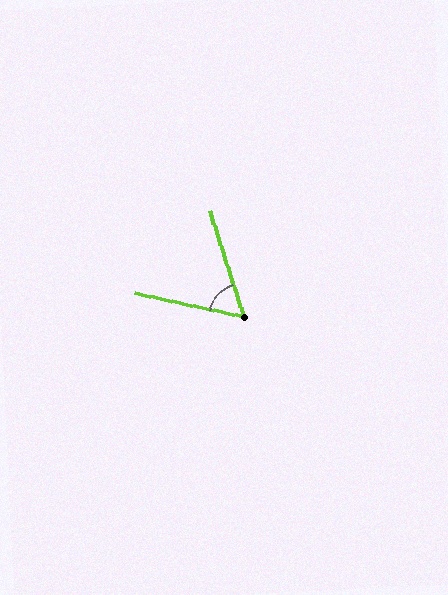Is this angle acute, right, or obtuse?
It is acute.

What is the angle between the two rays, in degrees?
Approximately 60 degrees.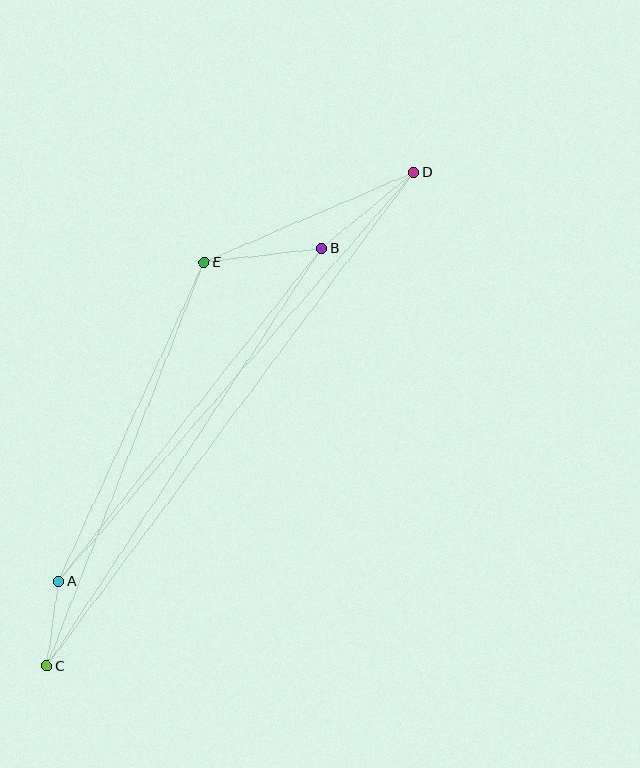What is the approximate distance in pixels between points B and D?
The distance between B and D is approximately 120 pixels.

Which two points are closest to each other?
Points A and C are closest to each other.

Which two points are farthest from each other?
Points C and D are farthest from each other.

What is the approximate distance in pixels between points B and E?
The distance between B and E is approximately 118 pixels.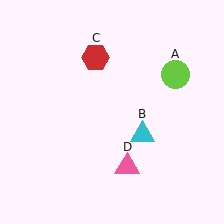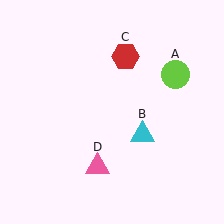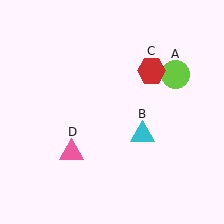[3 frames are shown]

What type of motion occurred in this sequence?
The red hexagon (object C), pink triangle (object D) rotated clockwise around the center of the scene.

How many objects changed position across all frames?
2 objects changed position: red hexagon (object C), pink triangle (object D).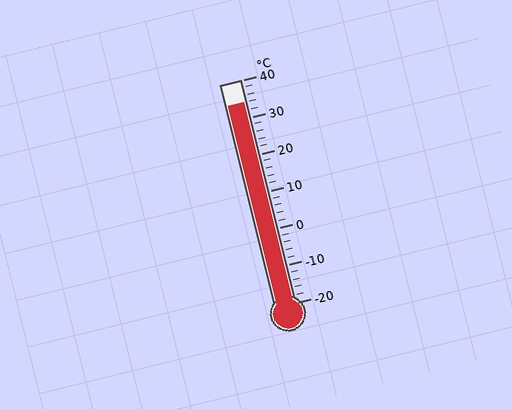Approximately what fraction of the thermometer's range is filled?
The thermometer is filled to approximately 90% of its range.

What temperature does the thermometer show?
The thermometer shows approximately 34°C.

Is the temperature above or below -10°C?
The temperature is above -10°C.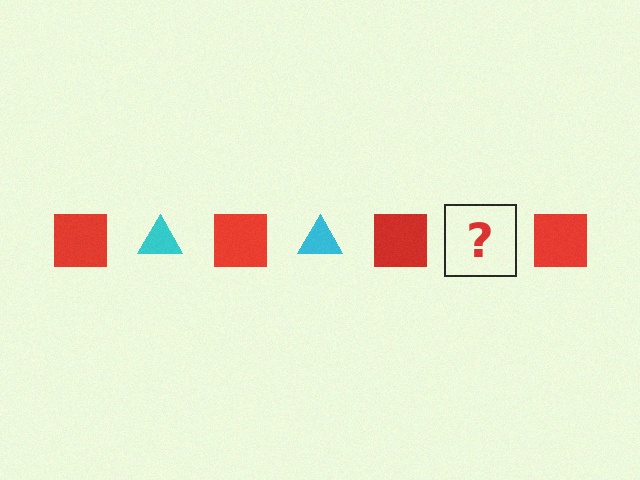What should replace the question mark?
The question mark should be replaced with a cyan triangle.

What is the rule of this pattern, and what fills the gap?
The rule is that the pattern alternates between red square and cyan triangle. The gap should be filled with a cyan triangle.